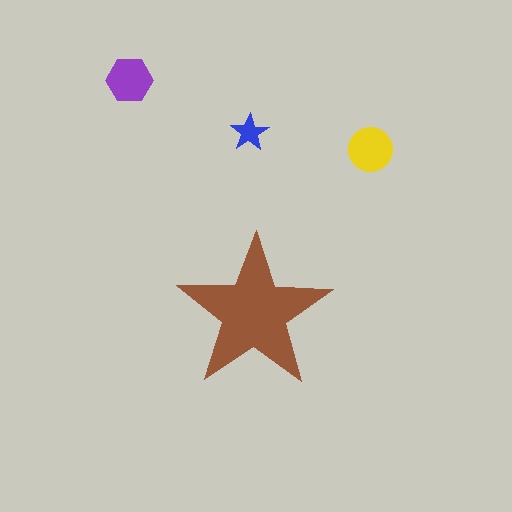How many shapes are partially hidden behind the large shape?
0 shapes are partially hidden.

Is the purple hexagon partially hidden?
No, the purple hexagon is fully visible.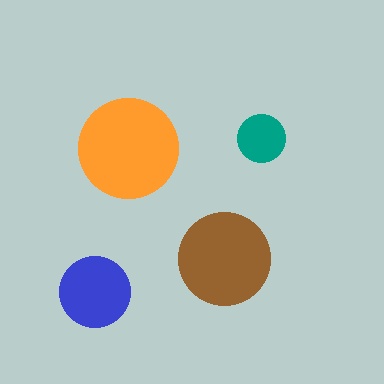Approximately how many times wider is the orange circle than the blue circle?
About 1.5 times wider.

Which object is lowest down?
The blue circle is bottommost.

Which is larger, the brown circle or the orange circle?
The orange one.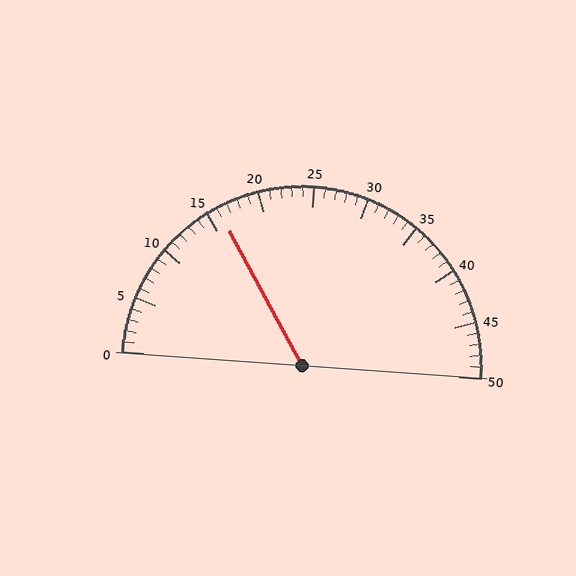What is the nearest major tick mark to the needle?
The nearest major tick mark is 15.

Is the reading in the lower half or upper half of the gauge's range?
The reading is in the lower half of the range (0 to 50).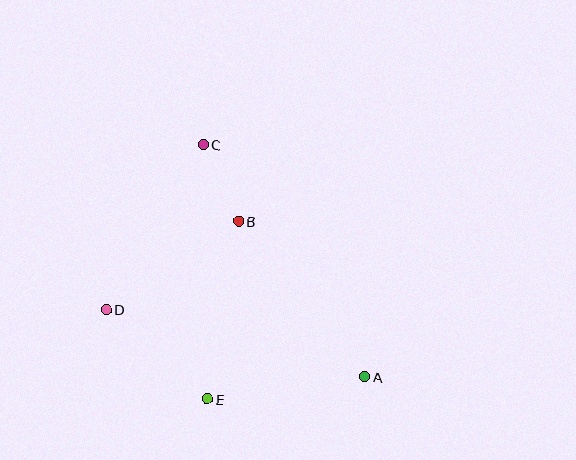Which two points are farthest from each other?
Points A and C are farthest from each other.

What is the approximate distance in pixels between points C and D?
The distance between C and D is approximately 191 pixels.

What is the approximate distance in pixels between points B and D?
The distance between B and D is approximately 159 pixels.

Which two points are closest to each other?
Points B and C are closest to each other.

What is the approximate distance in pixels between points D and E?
The distance between D and E is approximately 136 pixels.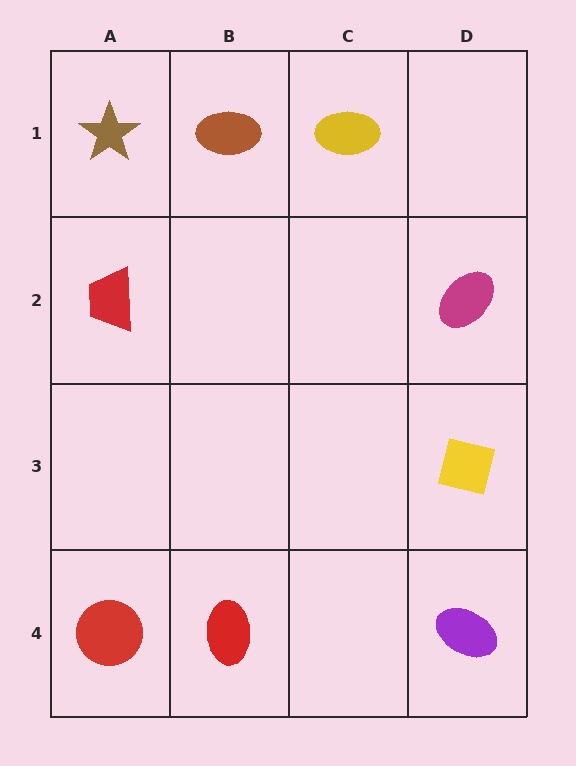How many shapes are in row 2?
2 shapes.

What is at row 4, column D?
A purple ellipse.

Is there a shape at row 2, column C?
No, that cell is empty.